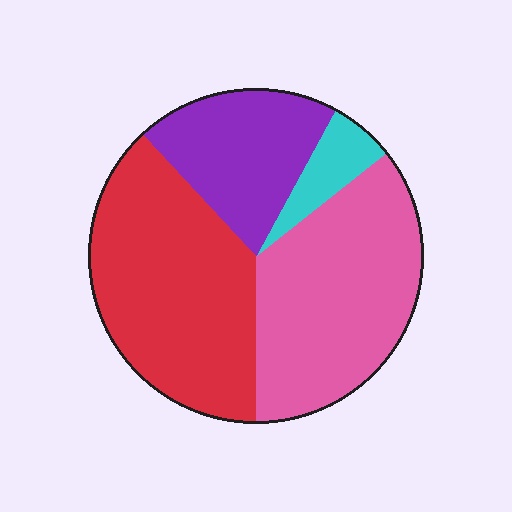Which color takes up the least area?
Cyan, at roughly 5%.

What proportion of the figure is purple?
Purple covers about 20% of the figure.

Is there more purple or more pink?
Pink.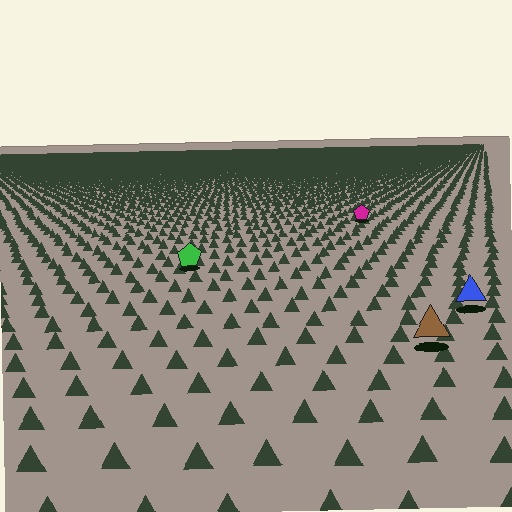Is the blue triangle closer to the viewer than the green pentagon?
Yes. The blue triangle is closer — you can tell from the texture gradient: the ground texture is coarser near it.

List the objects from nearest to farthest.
From nearest to farthest: the brown triangle, the blue triangle, the green pentagon, the magenta pentagon.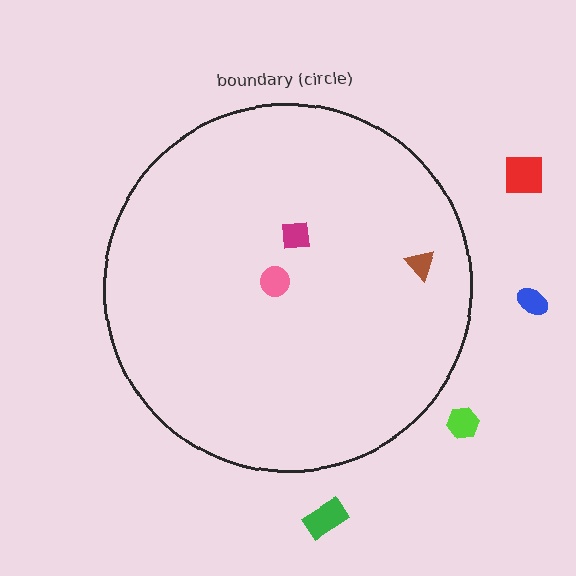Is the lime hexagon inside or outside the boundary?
Outside.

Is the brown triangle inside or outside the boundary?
Inside.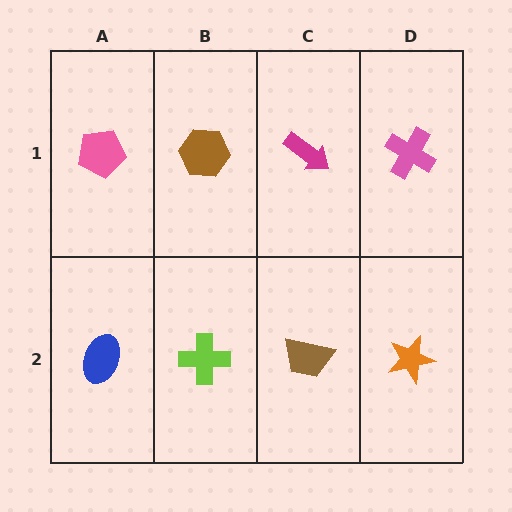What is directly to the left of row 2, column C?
A lime cross.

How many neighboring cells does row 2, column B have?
3.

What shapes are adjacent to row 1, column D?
An orange star (row 2, column D), a magenta arrow (row 1, column C).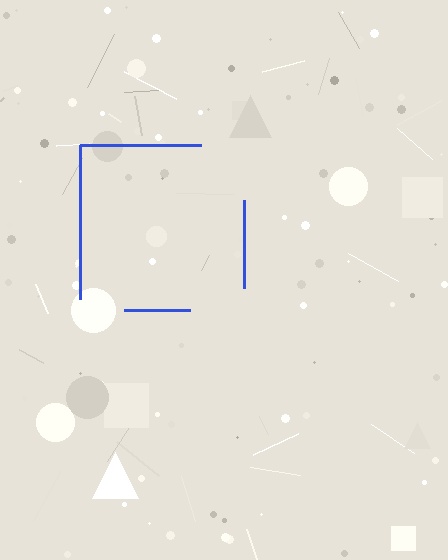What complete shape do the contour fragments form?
The contour fragments form a square.